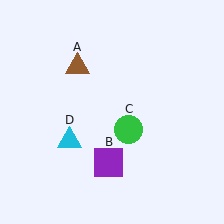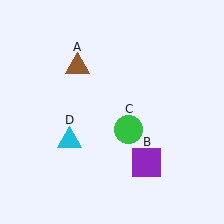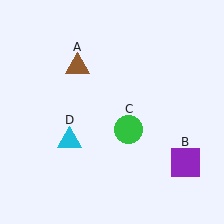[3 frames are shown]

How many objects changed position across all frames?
1 object changed position: purple square (object B).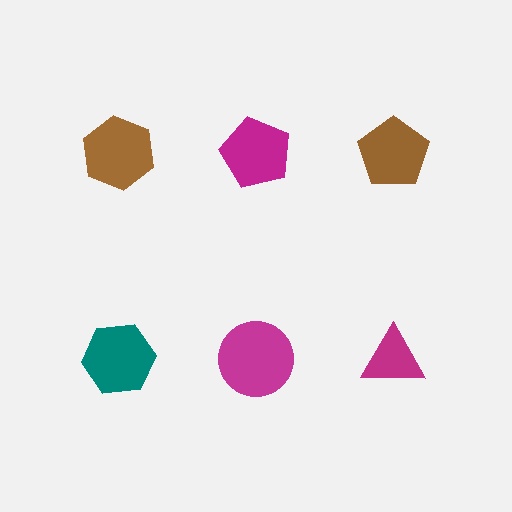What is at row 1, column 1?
A brown hexagon.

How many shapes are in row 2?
3 shapes.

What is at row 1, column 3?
A brown pentagon.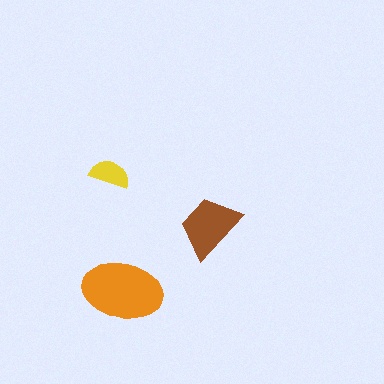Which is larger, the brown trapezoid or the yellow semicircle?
The brown trapezoid.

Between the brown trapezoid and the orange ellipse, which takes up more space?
The orange ellipse.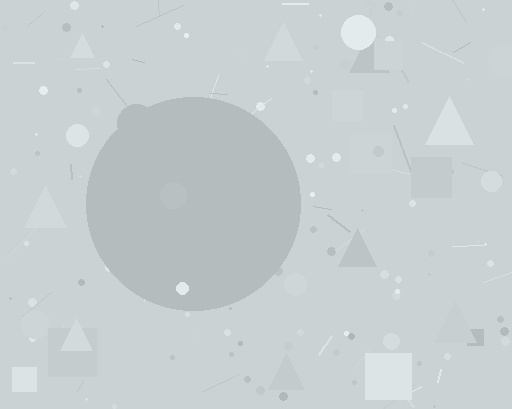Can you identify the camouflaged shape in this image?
The camouflaged shape is a circle.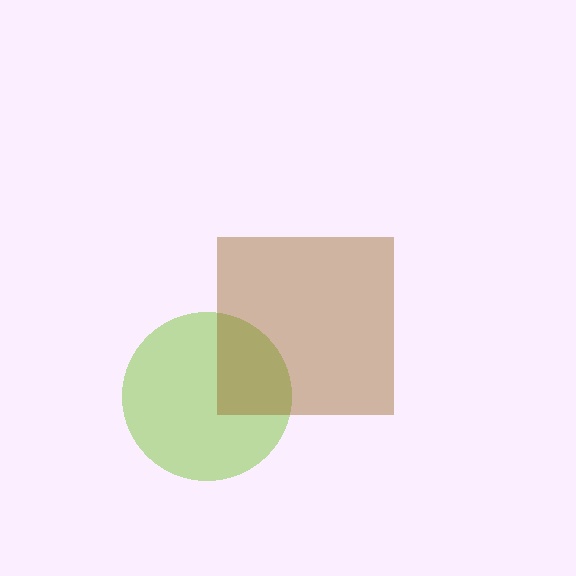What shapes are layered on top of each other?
The layered shapes are: a lime circle, a brown square.